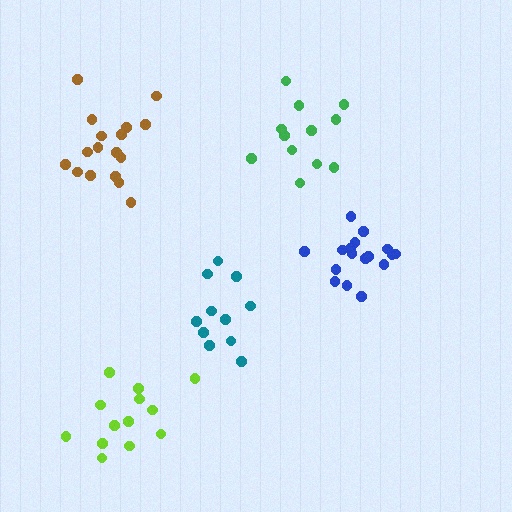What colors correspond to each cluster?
The clusters are colored: lime, brown, teal, blue, green.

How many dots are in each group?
Group 1: 13 dots, Group 2: 17 dots, Group 3: 11 dots, Group 4: 17 dots, Group 5: 12 dots (70 total).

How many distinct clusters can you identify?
There are 5 distinct clusters.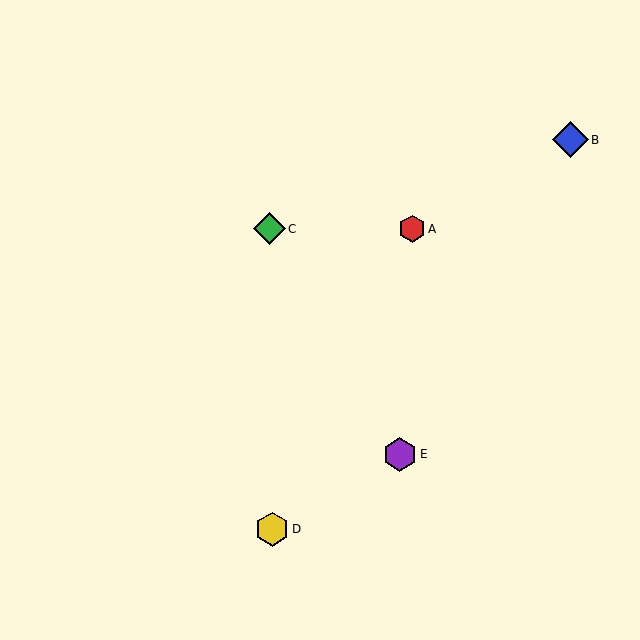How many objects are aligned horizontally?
2 objects (A, C) are aligned horizontally.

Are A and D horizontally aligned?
No, A is at y≈229 and D is at y≈529.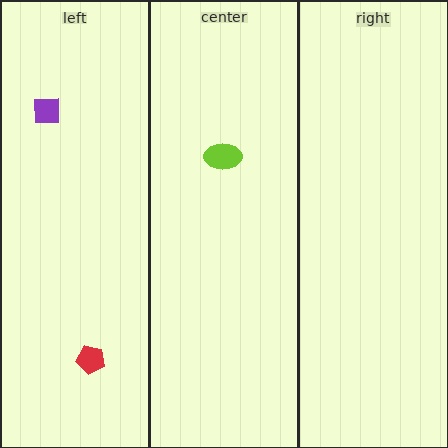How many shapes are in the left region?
2.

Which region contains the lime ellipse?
The center region.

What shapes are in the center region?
The lime ellipse.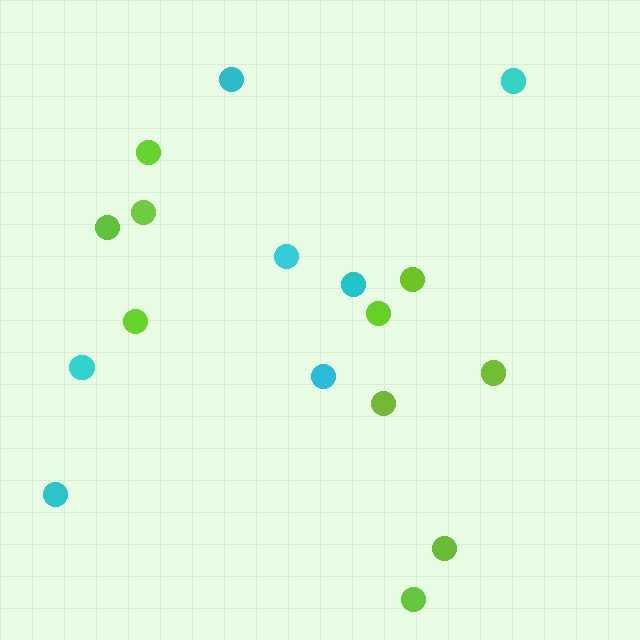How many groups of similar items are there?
There are 2 groups: one group of lime circles (10) and one group of cyan circles (7).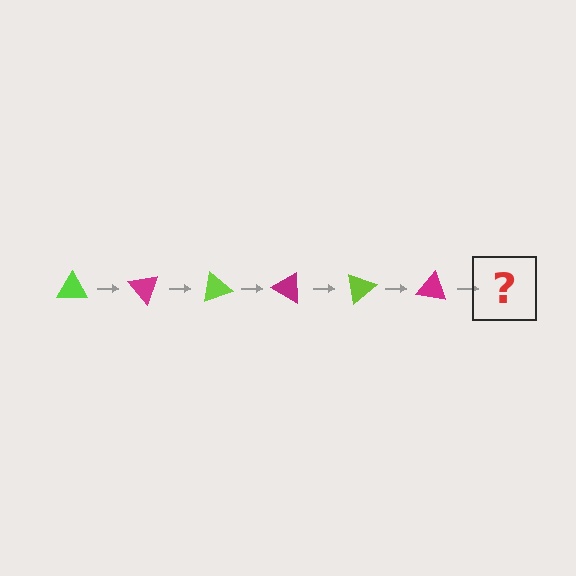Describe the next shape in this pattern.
It should be a lime triangle, rotated 300 degrees from the start.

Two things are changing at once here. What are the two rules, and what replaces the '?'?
The two rules are that it rotates 50 degrees each step and the color cycles through lime and magenta. The '?' should be a lime triangle, rotated 300 degrees from the start.